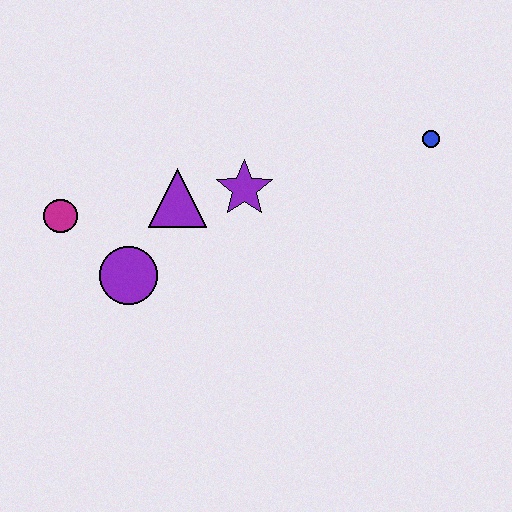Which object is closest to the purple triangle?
The purple star is closest to the purple triangle.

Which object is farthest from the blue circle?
The magenta circle is farthest from the blue circle.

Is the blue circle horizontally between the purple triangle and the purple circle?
No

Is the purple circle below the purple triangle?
Yes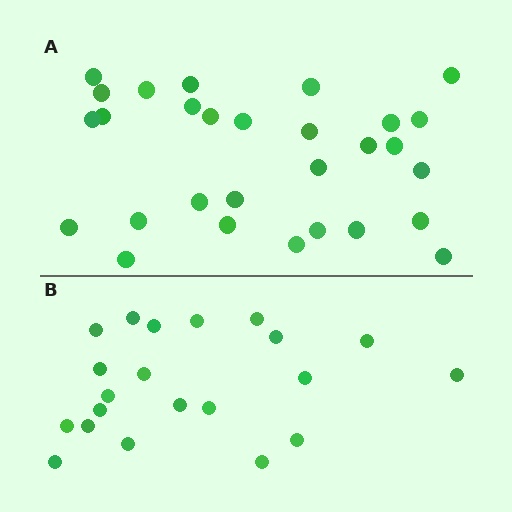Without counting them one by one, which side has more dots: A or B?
Region A (the top region) has more dots.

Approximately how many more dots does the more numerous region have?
Region A has roughly 8 or so more dots than region B.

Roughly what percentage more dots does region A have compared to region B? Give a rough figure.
About 40% more.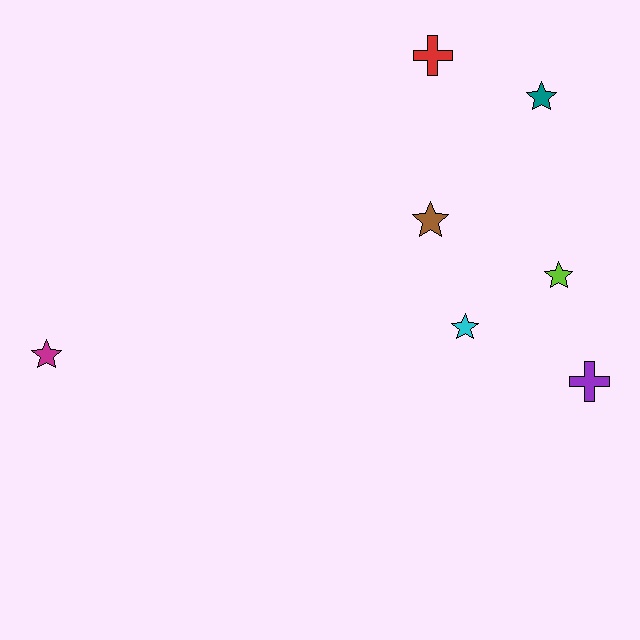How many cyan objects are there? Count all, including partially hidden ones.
There is 1 cyan object.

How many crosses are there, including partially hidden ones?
There are 2 crosses.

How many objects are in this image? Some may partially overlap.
There are 7 objects.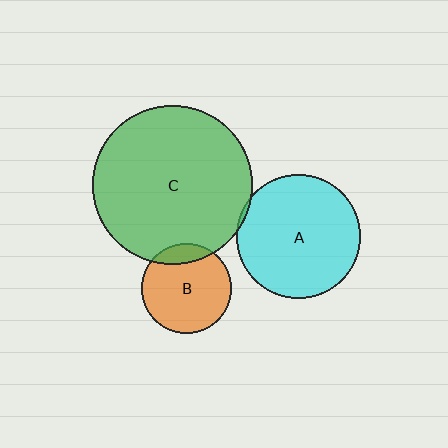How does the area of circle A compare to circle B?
Approximately 1.9 times.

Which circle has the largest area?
Circle C (green).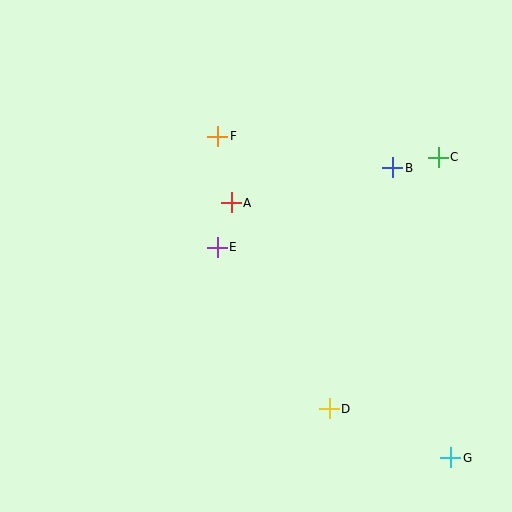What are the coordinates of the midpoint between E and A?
The midpoint between E and A is at (224, 225).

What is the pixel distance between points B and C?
The distance between B and C is 47 pixels.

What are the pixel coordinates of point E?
Point E is at (217, 247).